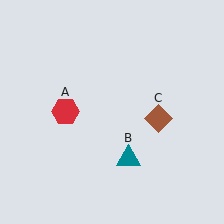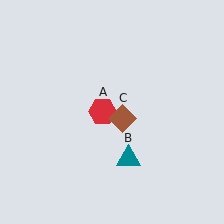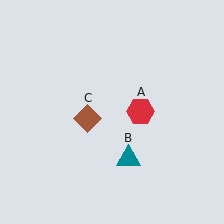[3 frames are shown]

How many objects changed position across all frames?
2 objects changed position: red hexagon (object A), brown diamond (object C).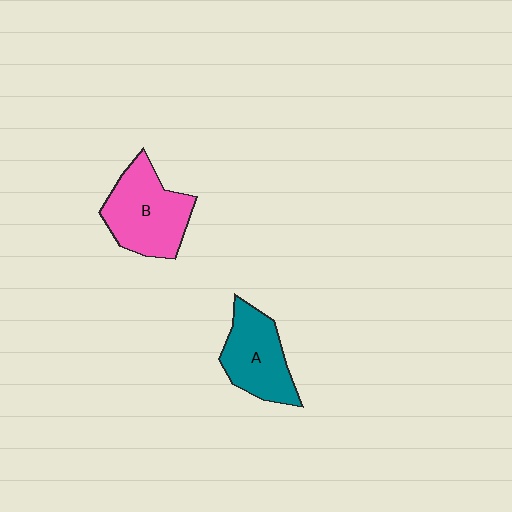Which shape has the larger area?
Shape B (pink).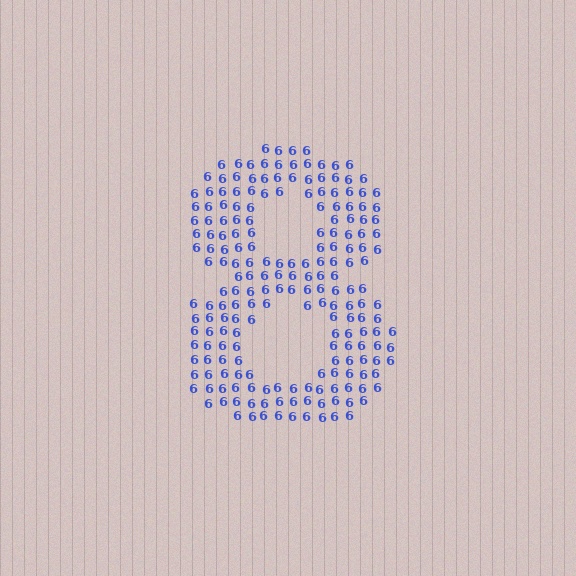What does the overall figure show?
The overall figure shows the digit 8.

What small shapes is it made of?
It is made of small digit 6's.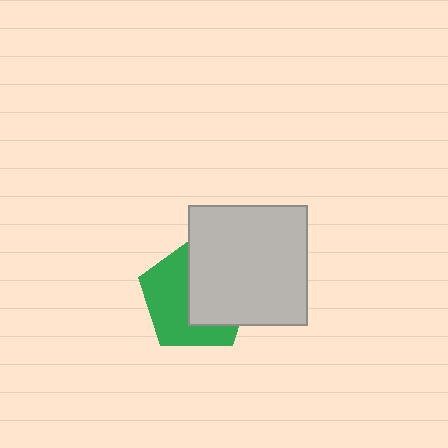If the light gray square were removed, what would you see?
You would see the complete green pentagon.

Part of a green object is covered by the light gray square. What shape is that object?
It is a pentagon.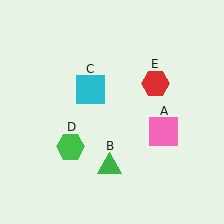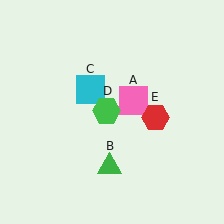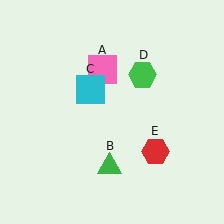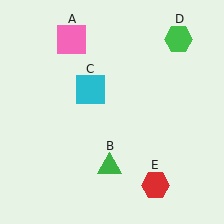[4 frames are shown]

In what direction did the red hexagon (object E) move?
The red hexagon (object E) moved down.